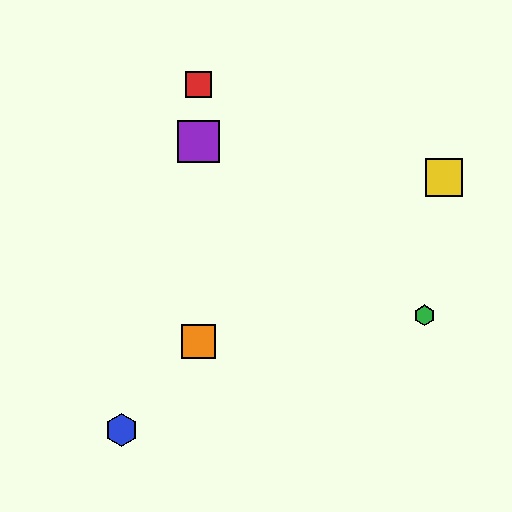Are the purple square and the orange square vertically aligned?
Yes, both are at x≈198.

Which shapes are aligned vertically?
The red square, the purple square, the orange square are aligned vertically.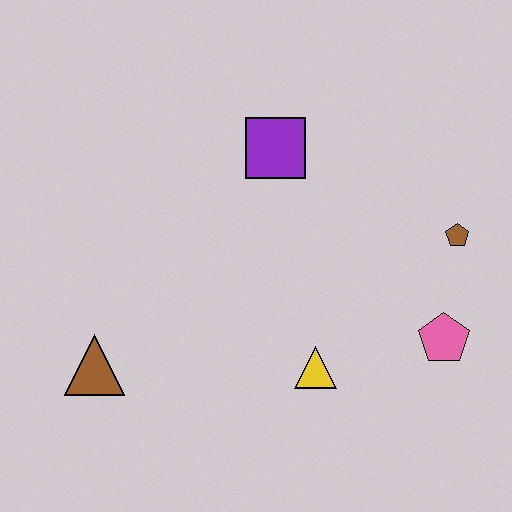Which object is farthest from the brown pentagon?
The brown triangle is farthest from the brown pentagon.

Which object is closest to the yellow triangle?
The pink pentagon is closest to the yellow triangle.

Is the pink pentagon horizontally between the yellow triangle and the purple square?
No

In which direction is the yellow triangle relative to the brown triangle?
The yellow triangle is to the right of the brown triangle.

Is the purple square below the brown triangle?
No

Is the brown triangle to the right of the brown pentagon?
No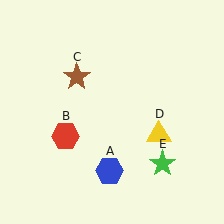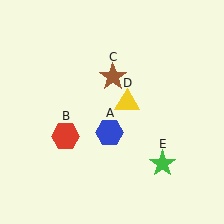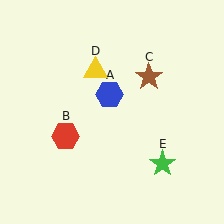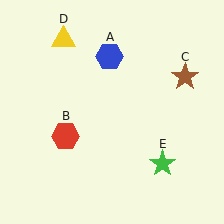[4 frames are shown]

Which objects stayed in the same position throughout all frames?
Red hexagon (object B) and green star (object E) remained stationary.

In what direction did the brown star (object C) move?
The brown star (object C) moved right.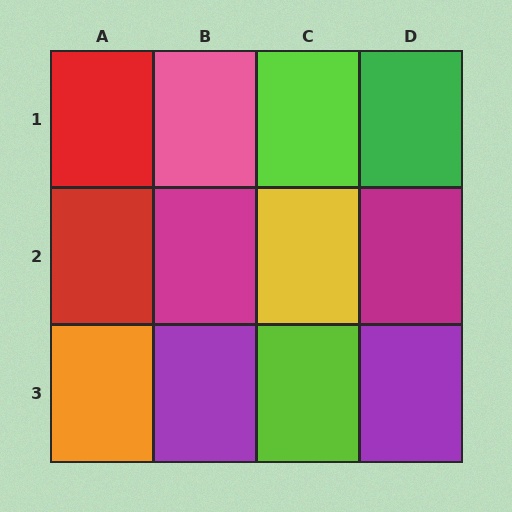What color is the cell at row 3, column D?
Purple.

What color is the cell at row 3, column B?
Purple.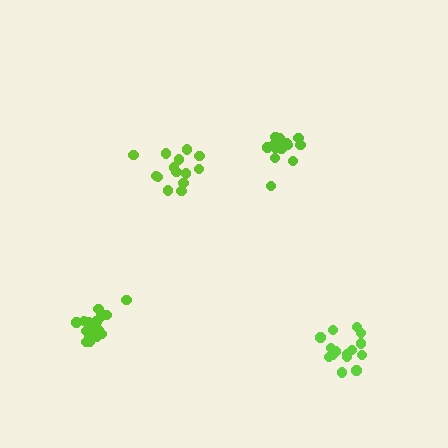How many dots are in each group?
Group 1: 14 dots, Group 2: 16 dots, Group 3: 19 dots, Group 4: 20 dots (69 total).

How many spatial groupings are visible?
There are 4 spatial groupings.